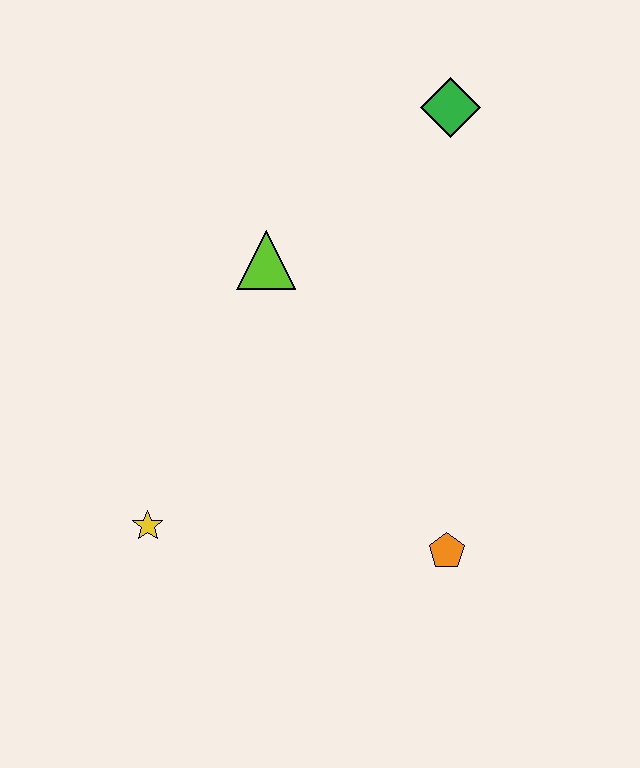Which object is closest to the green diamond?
The lime triangle is closest to the green diamond.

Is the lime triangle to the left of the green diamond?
Yes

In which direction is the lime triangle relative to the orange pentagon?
The lime triangle is above the orange pentagon.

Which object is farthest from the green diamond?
The yellow star is farthest from the green diamond.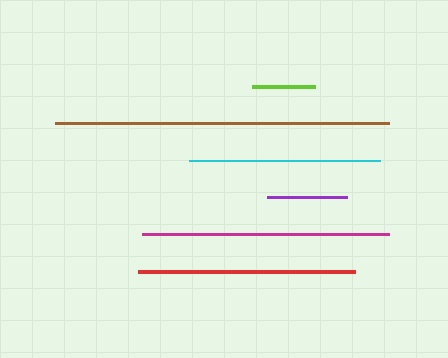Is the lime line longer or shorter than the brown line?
The brown line is longer than the lime line.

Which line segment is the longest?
The brown line is the longest at approximately 334 pixels.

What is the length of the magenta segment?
The magenta segment is approximately 247 pixels long.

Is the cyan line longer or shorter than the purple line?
The cyan line is longer than the purple line.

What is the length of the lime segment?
The lime segment is approximately 63 pixels long.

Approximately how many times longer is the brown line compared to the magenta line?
The brown line is approximately 1.4 times the length of the magenta line.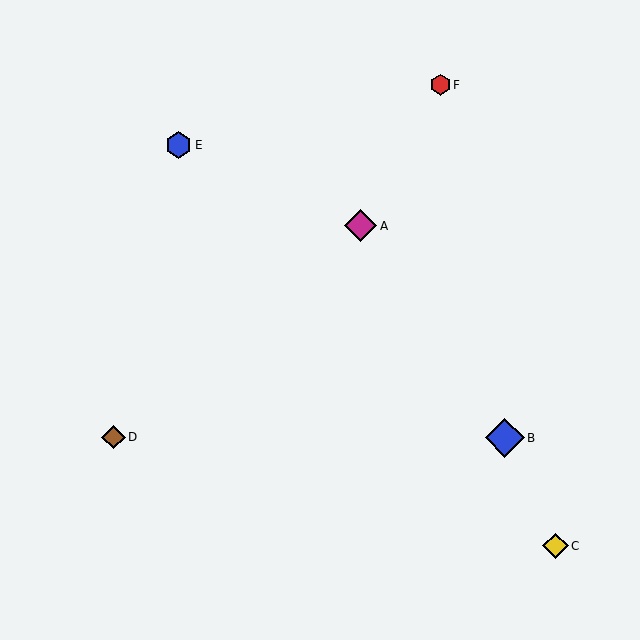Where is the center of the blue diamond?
The center of the blue diamond is at (505, 438).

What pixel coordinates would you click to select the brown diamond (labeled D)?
Click at (114, 437) to select the brown diamond D.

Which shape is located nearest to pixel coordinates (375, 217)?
The magenta diamond (labeled A) at (360, 226) is nearest to that location.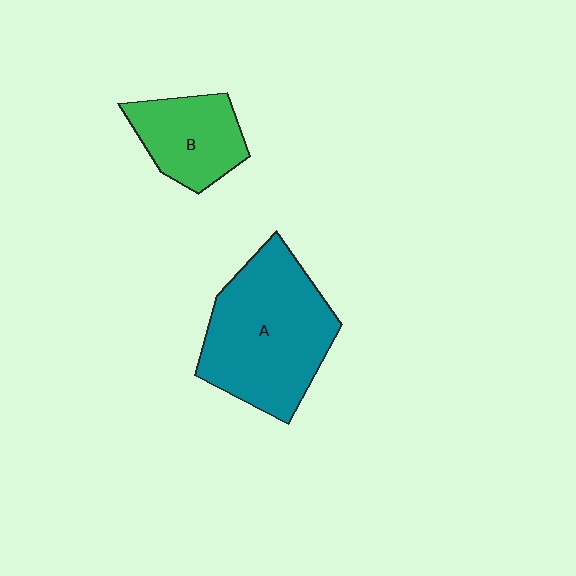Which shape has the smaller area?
Shape B (green).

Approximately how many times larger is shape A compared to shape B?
Approximately 1.9 times.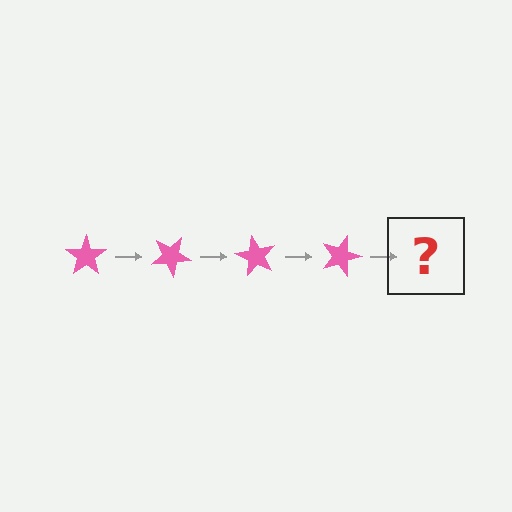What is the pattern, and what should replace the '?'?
The pattern is that the star rotates 30 degrees each step. The '?' should be a pink star rotated 120 degrees.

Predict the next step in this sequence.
The next step is a pink star rotated 120 degrees.